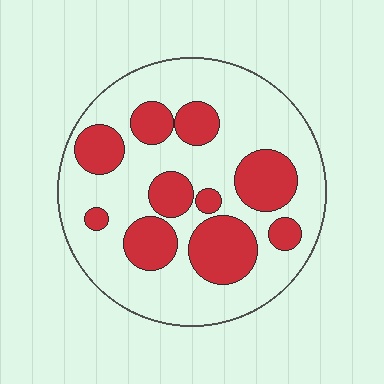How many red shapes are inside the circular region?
10.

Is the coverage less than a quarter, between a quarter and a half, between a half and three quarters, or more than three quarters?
Between a quarter and a half.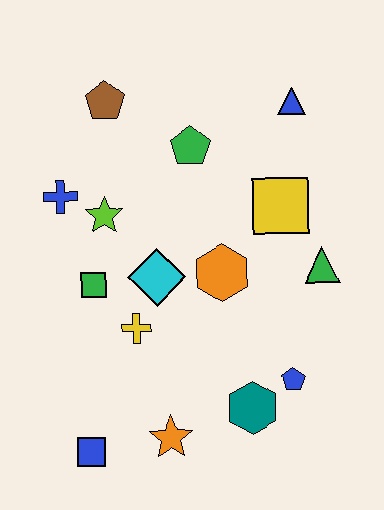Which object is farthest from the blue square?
The blue triangle is farthest from the blue square.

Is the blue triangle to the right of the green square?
Yes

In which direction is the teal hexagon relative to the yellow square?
The teal hexagon is below the yellow square.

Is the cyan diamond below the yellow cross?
No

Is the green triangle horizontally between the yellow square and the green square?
No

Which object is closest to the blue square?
The orange star is closest to the blue square.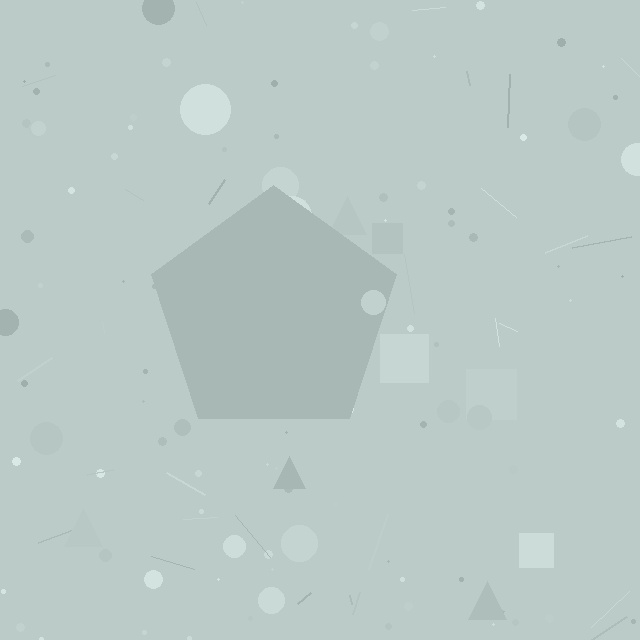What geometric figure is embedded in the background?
A pentagon is embedded in the background.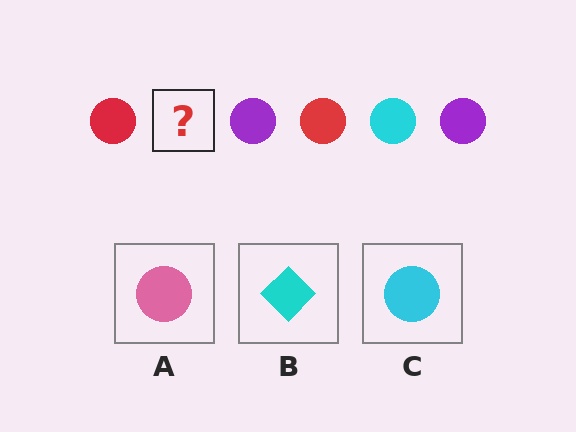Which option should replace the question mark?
Option C.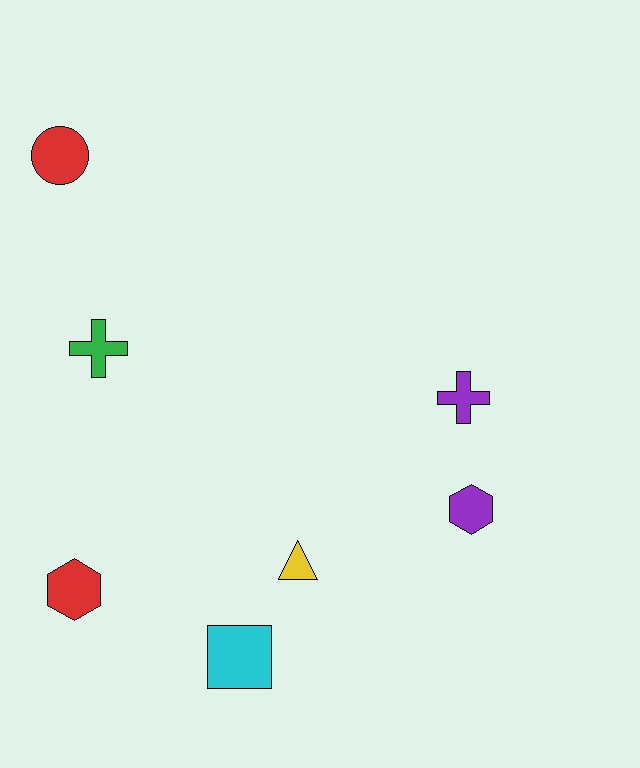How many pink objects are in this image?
There are no pink objects.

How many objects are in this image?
There are 7 objects.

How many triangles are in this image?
There is 1 triangle.